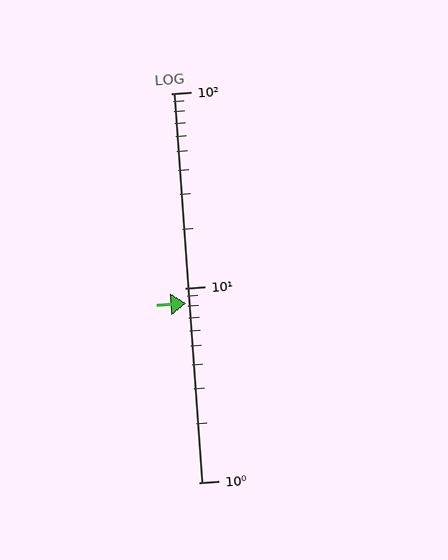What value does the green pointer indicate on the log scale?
The pointer indicates approximately 8.3.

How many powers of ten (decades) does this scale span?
The scale spans 2 decades, from 1 to 100.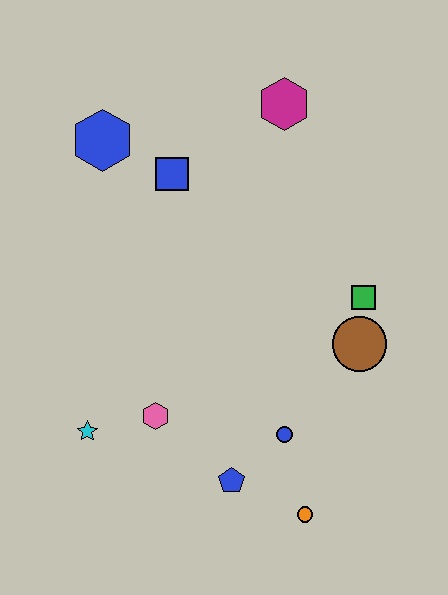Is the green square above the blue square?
No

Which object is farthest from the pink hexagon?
The magenta hexagon is farthest from the pink hexagon.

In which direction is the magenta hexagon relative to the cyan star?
The magenta hexagon is above the cyan star.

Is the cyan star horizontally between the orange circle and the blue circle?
No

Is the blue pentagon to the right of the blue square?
Yes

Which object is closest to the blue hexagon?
The blue square is closest to the blue hexagon.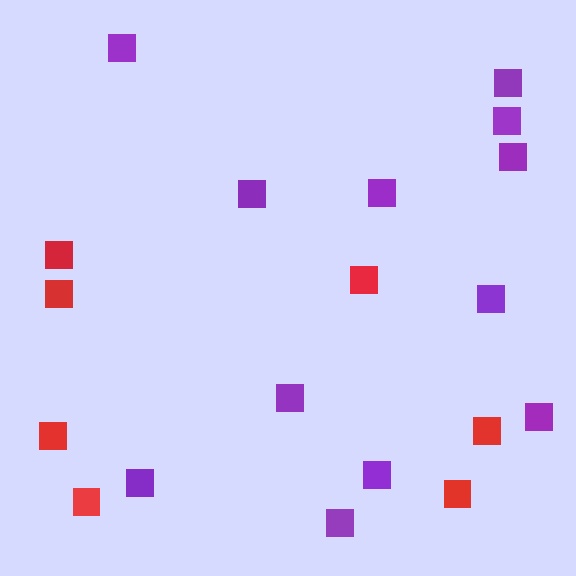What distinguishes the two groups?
There are 2 groups: one group of purple squares (12) and one group of red squares (7).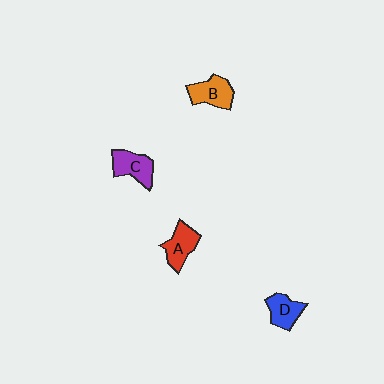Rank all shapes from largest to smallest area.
From largest to smallest: B (orange), C (purple), A (red), D (blue).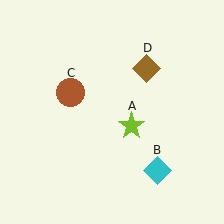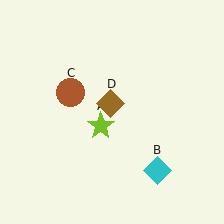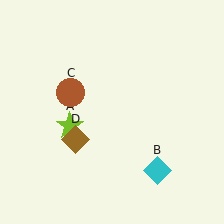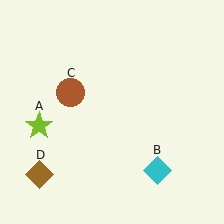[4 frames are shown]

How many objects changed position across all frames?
2 objects changed position: lime star (object A), brown diamond (object D).